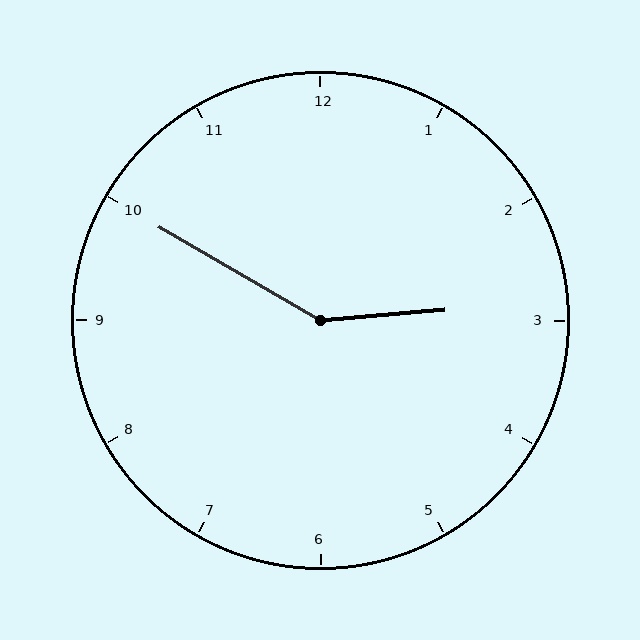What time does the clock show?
2:50.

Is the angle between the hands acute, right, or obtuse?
It is obtuse.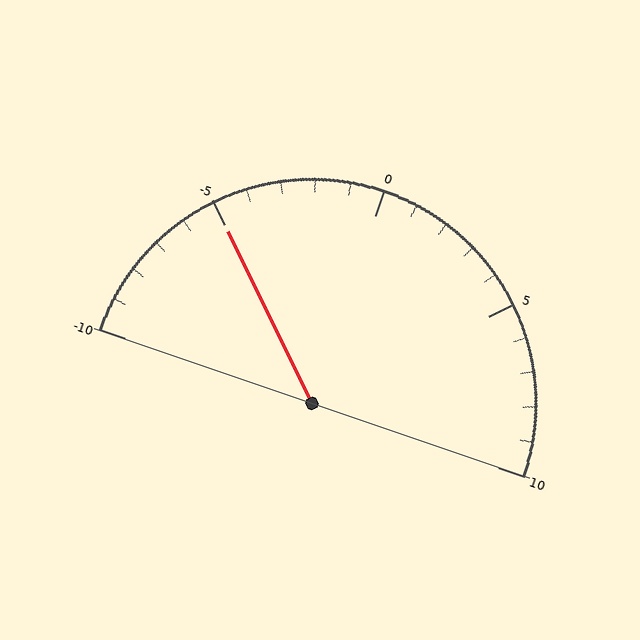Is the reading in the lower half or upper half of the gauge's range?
The reading is in the lower half of the range (-10 to 10).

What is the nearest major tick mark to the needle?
The nearest major tick mark is -5.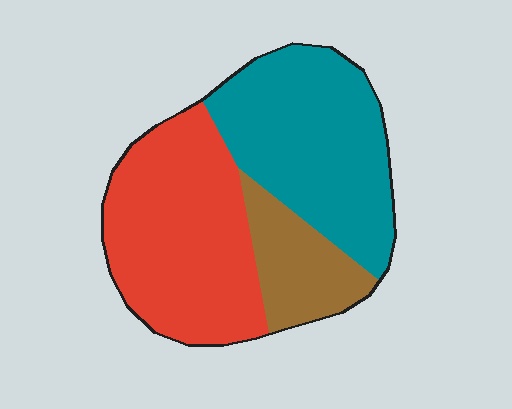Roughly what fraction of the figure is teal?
Teal takes up about two fifths (2/5) of the figure.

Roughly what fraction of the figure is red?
Red covers roughly 45% of the figure.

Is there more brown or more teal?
Teal.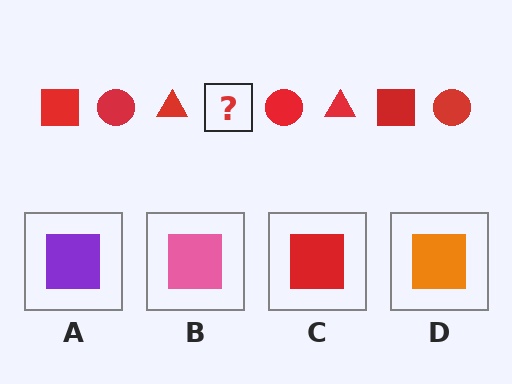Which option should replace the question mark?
Option C.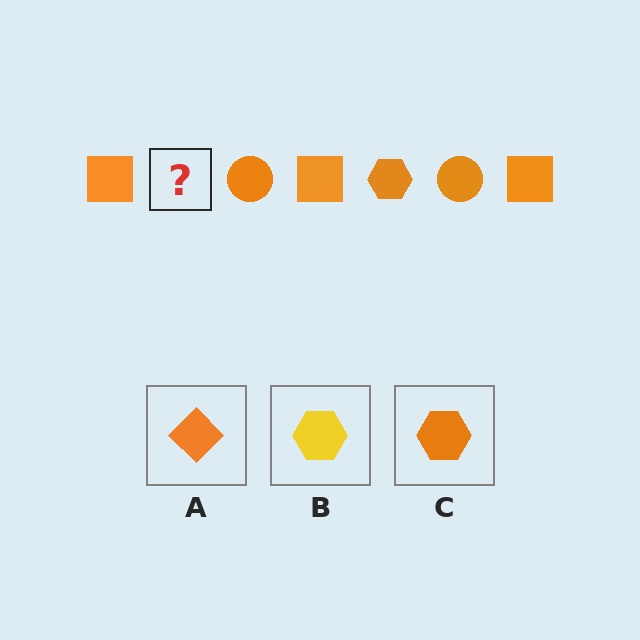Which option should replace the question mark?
Option C.